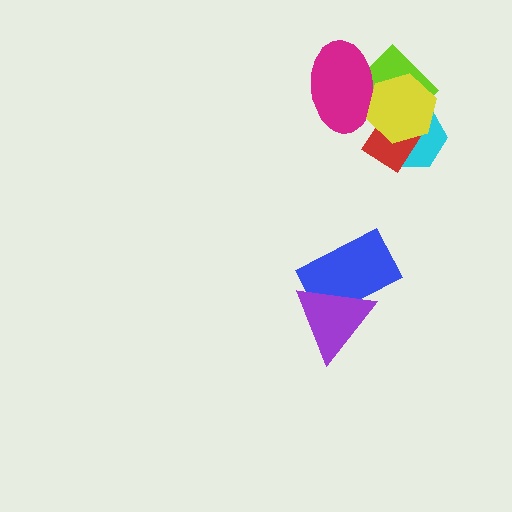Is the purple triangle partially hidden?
No, no other shape covers it.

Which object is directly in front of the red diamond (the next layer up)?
The lime diamond is directly in front of the red diamond.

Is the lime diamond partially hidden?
Yes, it is partially covered by another shape.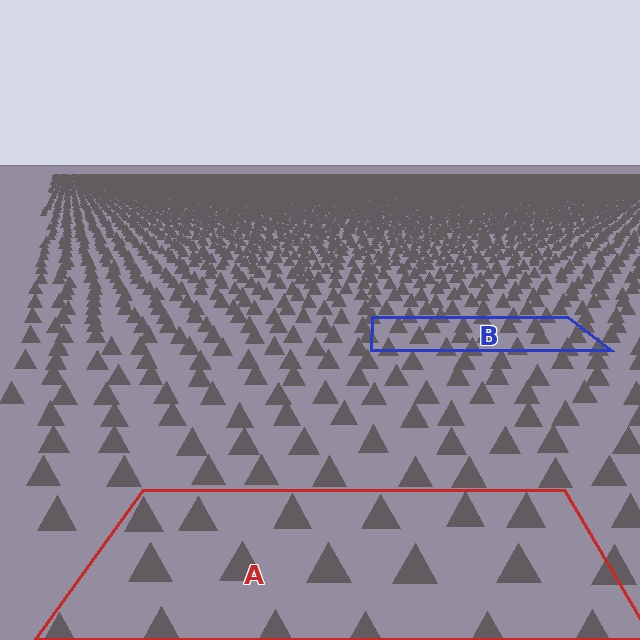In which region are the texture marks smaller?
The texture marks are smaller in region B, because it is farther away.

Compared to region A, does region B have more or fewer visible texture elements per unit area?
Region B has more texture elements per unit area — they are packed more densely because it is farther away.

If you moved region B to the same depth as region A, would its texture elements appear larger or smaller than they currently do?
They would appear larger. At a closer depth, the same texture elements are projected at a bigger on-screen size.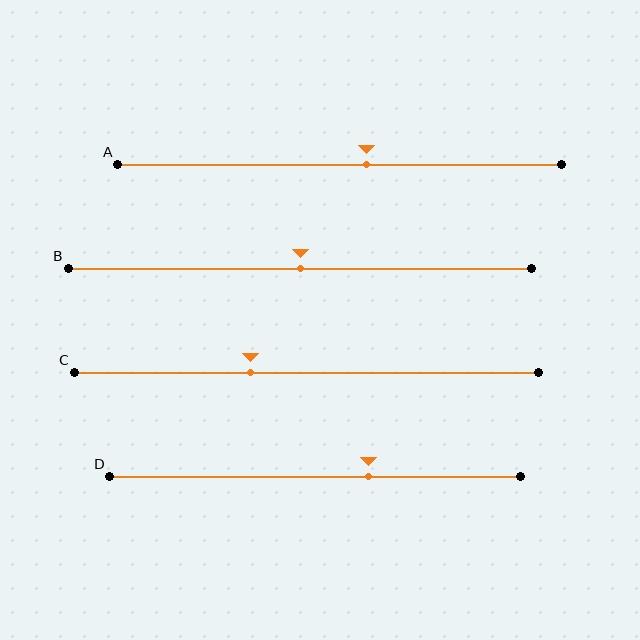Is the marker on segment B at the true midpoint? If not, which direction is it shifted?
Yes, the marker on segment B is at the true midpoint.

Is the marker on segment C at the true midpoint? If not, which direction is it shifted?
No, the marker on segment C is shifted to the left by about 12% of the segment length.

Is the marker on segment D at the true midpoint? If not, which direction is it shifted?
No, the marker on segment D is shifted to the right by about 13% of the segment length.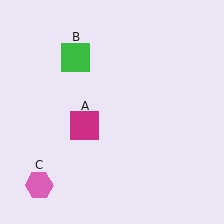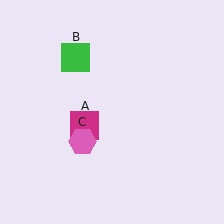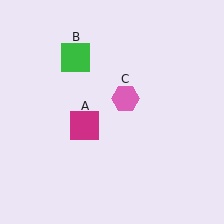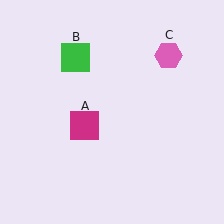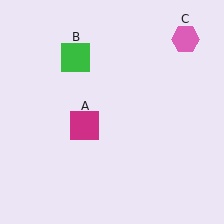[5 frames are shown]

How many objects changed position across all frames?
1 object changed position: pink hexagon (object C).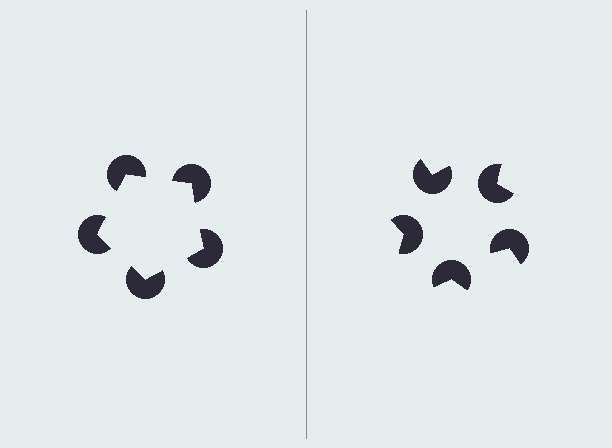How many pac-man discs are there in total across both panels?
10 — 5 on each side.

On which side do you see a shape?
An illusory pentagon appears on the left side. On the right side the wedge cuts are rotated, so no coherent shape forms.